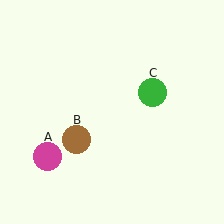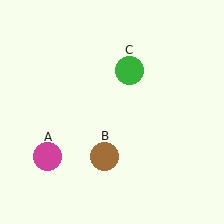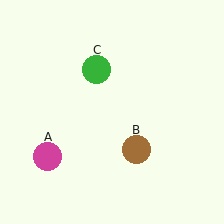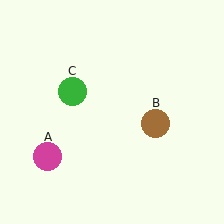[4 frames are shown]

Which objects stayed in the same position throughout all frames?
Magenta circle (object A) remained stationary.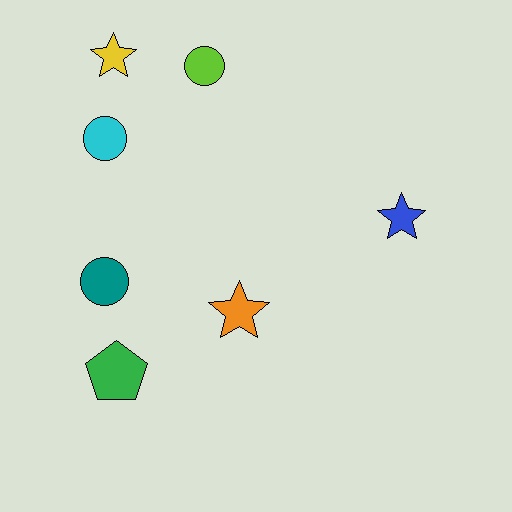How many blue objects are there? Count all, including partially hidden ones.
There is 1 blue object.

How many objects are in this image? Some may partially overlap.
There are 7 objects.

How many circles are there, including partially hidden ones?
There are 3 circles.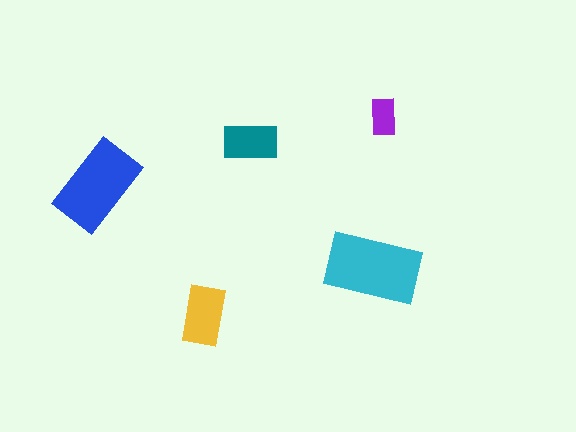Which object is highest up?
The purple rectangle is topmost.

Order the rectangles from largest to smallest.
the cyan one, the blue one, the yellow one, the teal one, the purple one.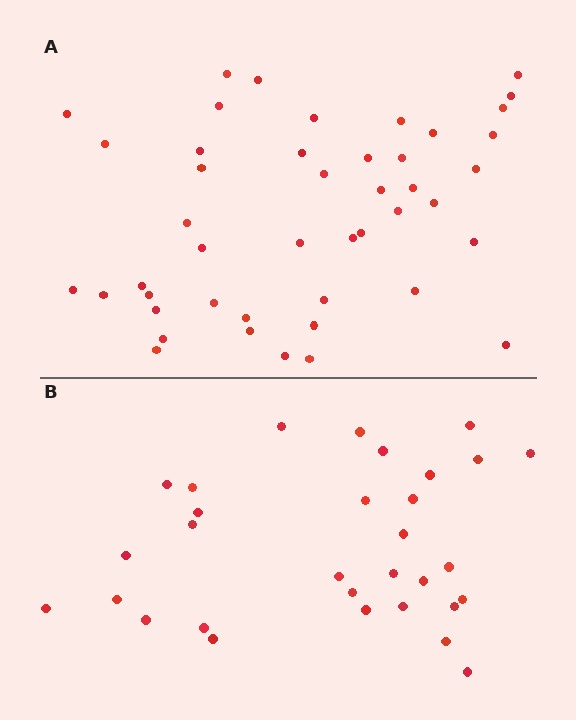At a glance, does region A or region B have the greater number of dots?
Region A (the top region) has more dots.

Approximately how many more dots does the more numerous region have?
Region A has approximately 15 more dots than region B.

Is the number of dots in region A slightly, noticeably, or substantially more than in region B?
Region A has substantially more. The ratio is roughly 1.5 to 1.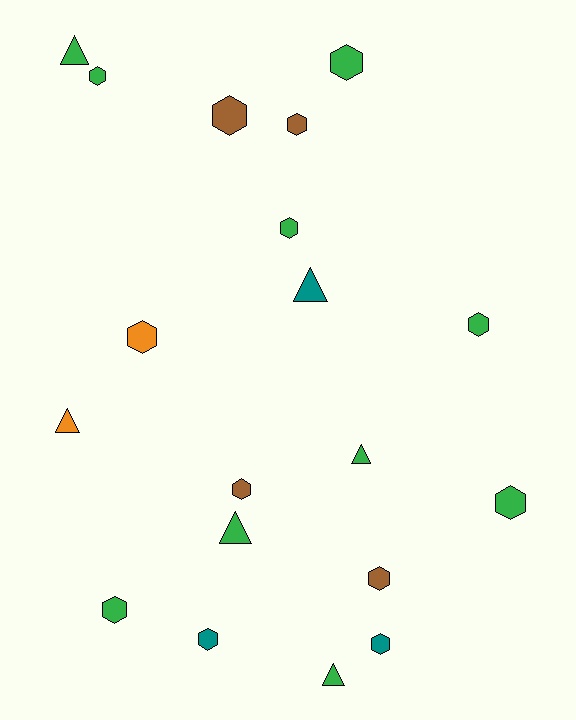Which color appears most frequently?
Green, with 10 objects.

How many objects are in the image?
There are 19 objects.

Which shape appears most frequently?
Hexagon, with 13 objects.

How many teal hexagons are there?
There are 2 teal hexagons.